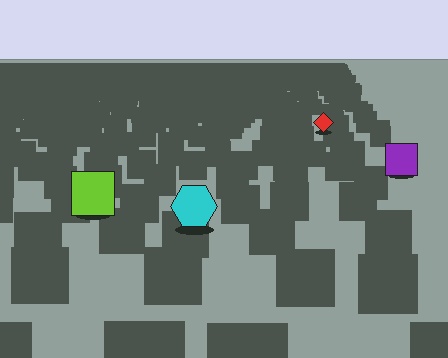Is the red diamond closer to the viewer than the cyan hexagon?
No. The cyan hexagon is closer — you can tell from the texture gradient: the ground texture is coarser near it.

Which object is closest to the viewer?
The cyan hexagon is closest. The texture marks near it are larger and more spread out.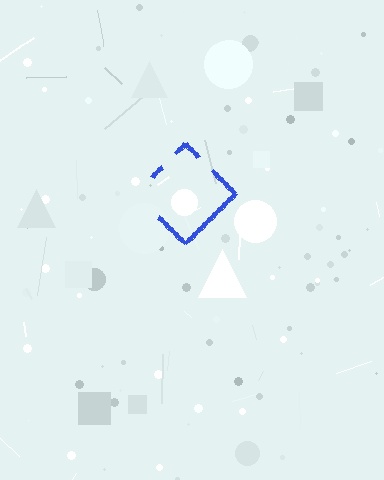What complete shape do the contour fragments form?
The contour fragments form a diamond.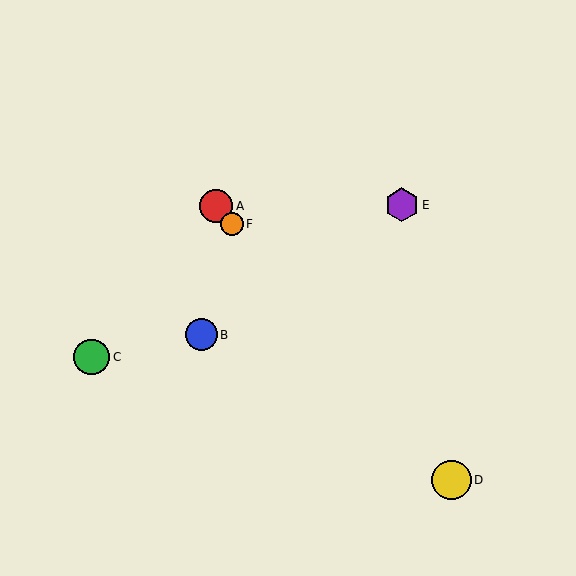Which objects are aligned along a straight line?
Objects A, D, F are aligned along a straight line.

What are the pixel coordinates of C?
Object C is at (92, 357).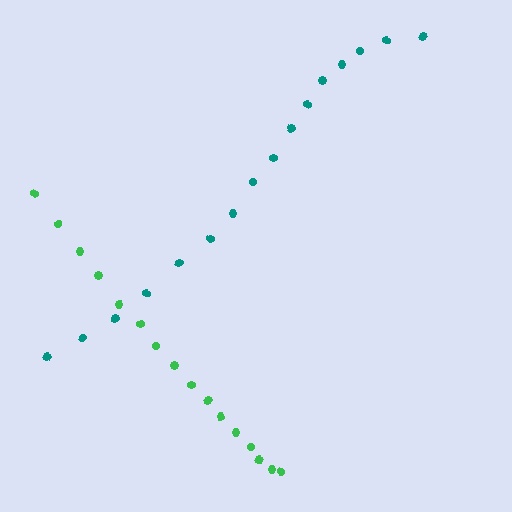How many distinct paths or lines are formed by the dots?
There are 2 distinct paths.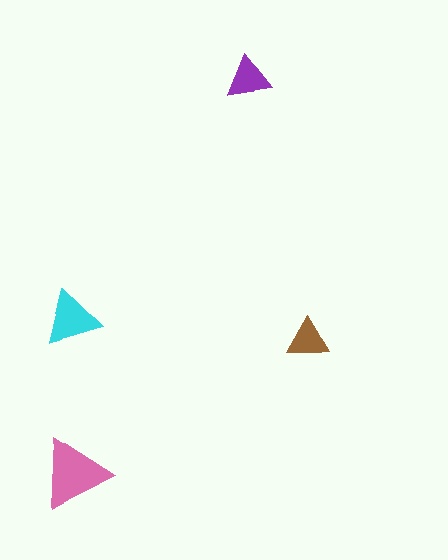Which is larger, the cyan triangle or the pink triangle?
The pink one.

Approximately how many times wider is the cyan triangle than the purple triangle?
About 1.5 times wider.